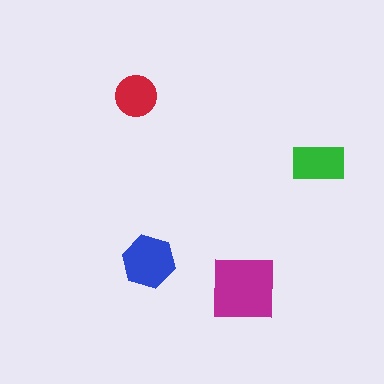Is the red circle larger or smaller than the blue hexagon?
Smaller.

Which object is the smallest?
The red circle.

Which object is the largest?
The magenta square.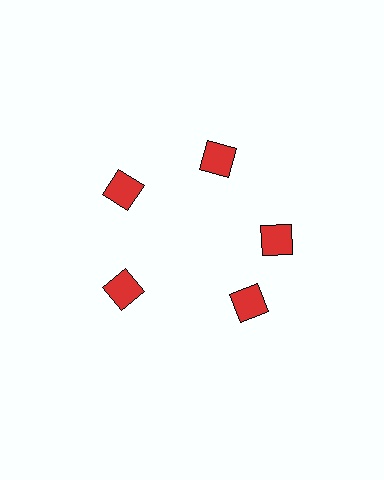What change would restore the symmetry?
The symmetry would be restored by rotating it back into even spacing with its neighbors so that all 5 squares sit at equal angles and equal distance from the center.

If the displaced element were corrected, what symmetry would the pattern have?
It would have 5-fold rotational symmetry — the pattern would map onto itself every 72 degrees.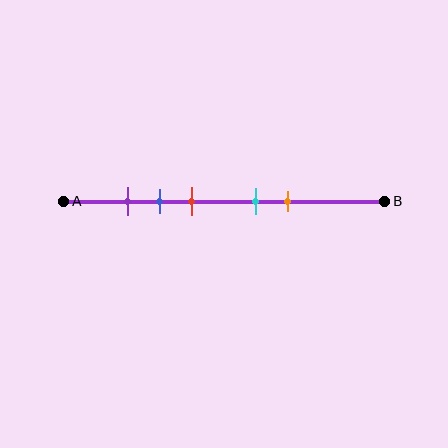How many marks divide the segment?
There are 5 marks dividing the segment.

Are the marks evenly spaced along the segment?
No, the marks are not evenly spaced.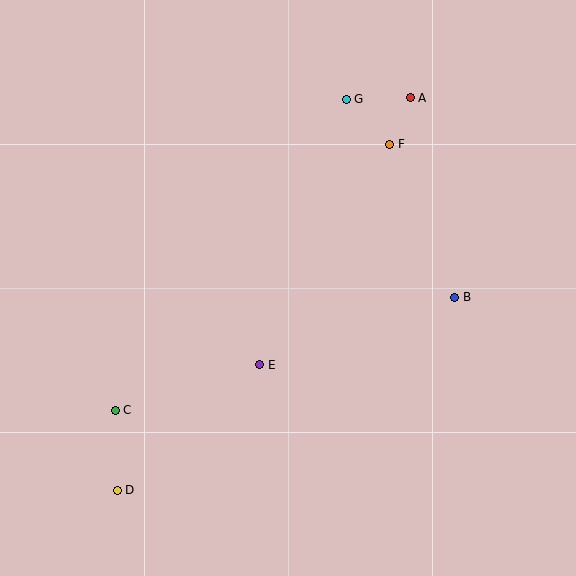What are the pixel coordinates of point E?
Point E is at (260, 365).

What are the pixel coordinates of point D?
Point D is at (117, 490).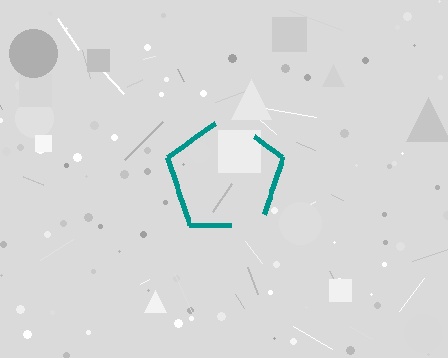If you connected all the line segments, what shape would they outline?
They would outline a pentagon.